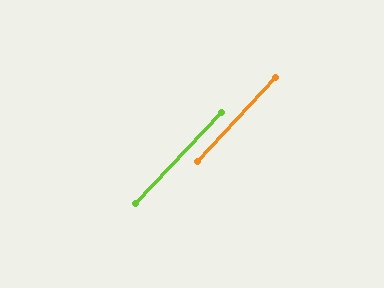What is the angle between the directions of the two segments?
Approximately 1 degree.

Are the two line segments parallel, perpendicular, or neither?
Parallel — their directions differ by only 0.6°.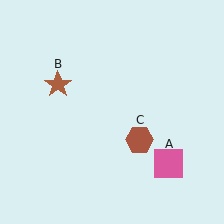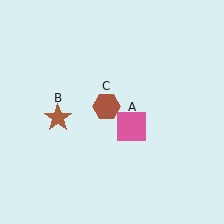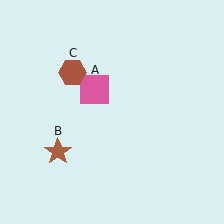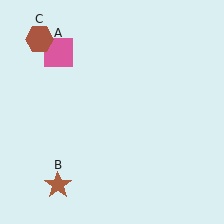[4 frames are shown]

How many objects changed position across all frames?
3 objects changed position: pink square (object A), brown star (object B), brown hexagon (object C).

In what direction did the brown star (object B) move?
The brown star (object B) moved down.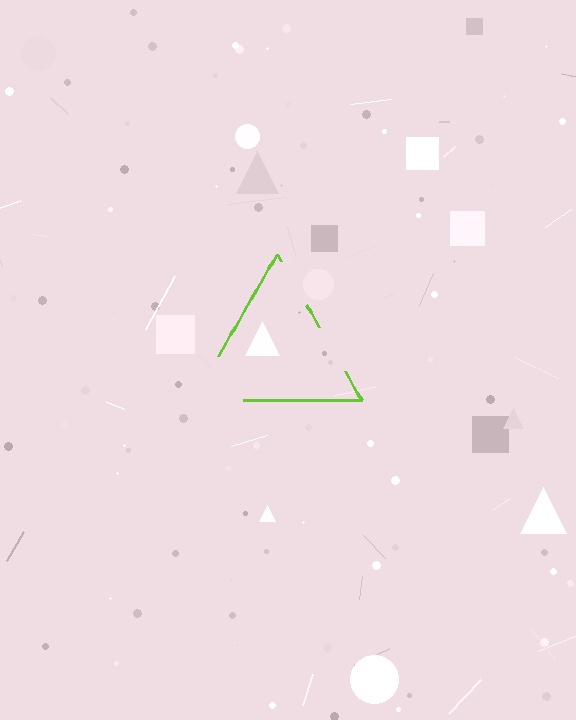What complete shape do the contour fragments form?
The contour fragments form a triangle.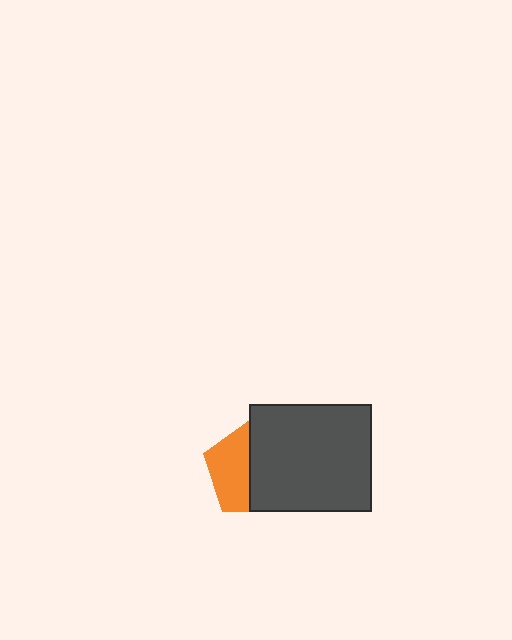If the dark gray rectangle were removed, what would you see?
You would see the complete orange pentagon.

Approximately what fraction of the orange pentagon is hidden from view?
Roughly 56% of the orange pentagon is hidden behind the dark gray rectangle.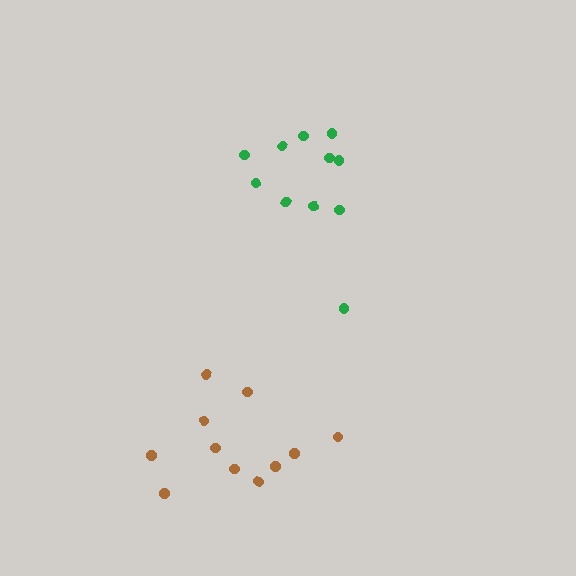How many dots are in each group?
Group 1: 11 dots, Group 2: 11 dots (22 total).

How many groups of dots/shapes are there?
There are 2 groups.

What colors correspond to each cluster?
The clusters are colored: brown, green.